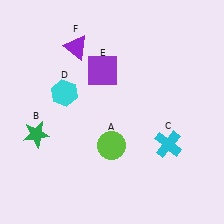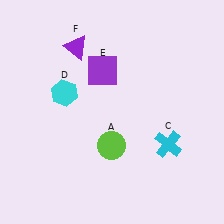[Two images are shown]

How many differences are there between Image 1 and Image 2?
There is 1 difference between the two images.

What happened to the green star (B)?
The green star (B) was removed in Image 2. It was in the bottom-left area of Image 1.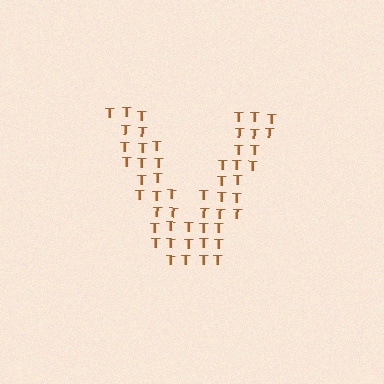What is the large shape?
The large shape is the letter V.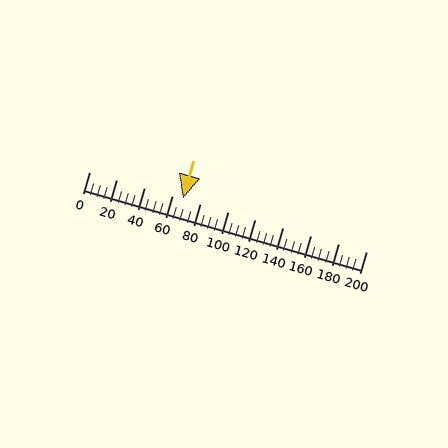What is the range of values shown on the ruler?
The ruler shows values from 0 to 200.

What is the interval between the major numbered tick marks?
The major tick marks are spaced 20 units apart.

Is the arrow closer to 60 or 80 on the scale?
The arrow is closer to 60.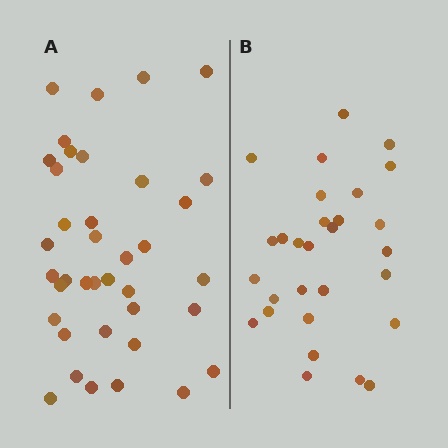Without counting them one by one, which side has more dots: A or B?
Region A (the left region) has more dots.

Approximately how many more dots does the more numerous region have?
Region A has roughly 8 or so more dots than region B.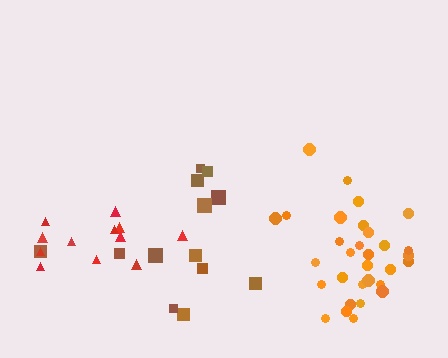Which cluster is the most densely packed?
Orange.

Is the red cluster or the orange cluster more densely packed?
Orange.